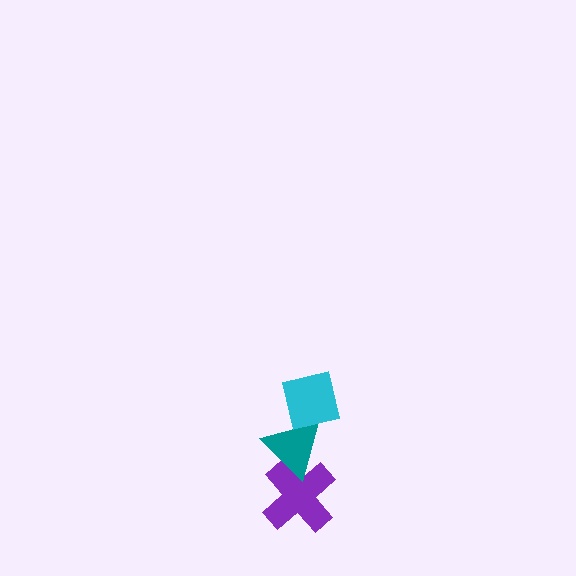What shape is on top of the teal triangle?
The cyan square is on top of the teal triangle.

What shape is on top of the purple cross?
The teal triangle is on top of the purple cross.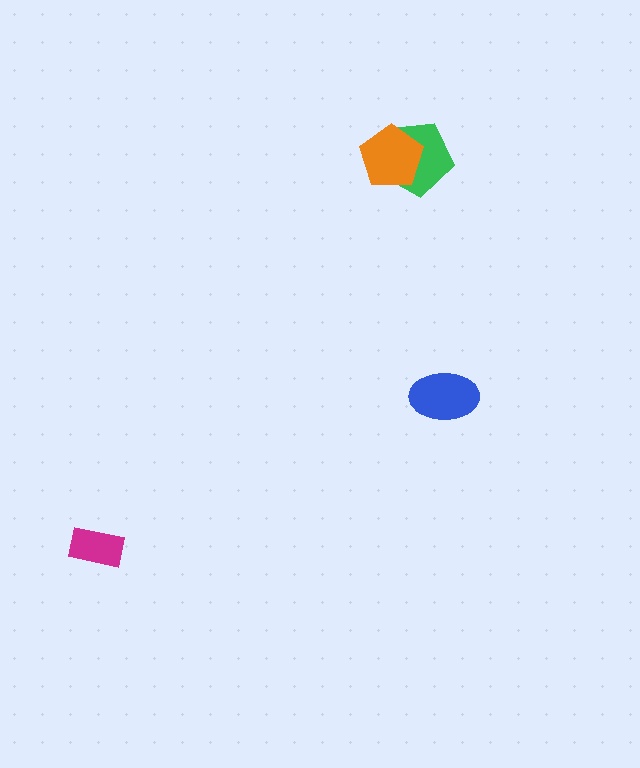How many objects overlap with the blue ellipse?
0 objects overlap with the blue ellipse.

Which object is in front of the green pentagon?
The orange pentagon is in front of the green pentagon.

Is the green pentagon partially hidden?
Yes, it is partially covered by another shape.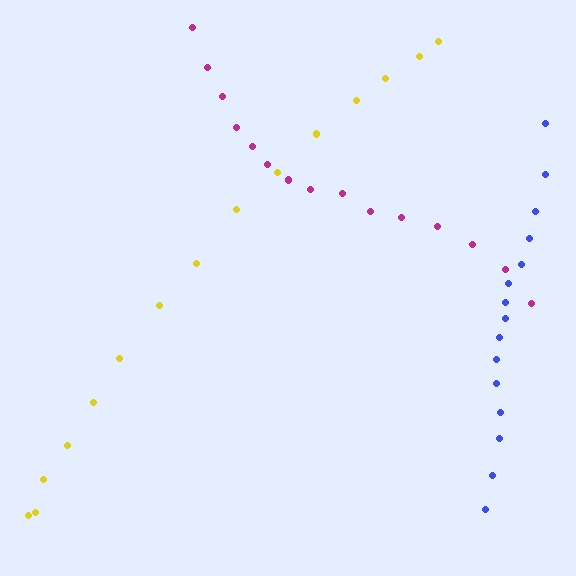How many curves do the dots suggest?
There are 3 distinct paths.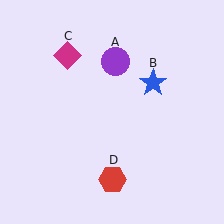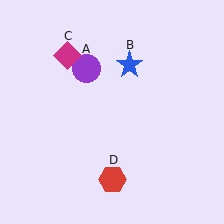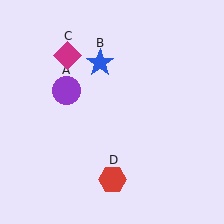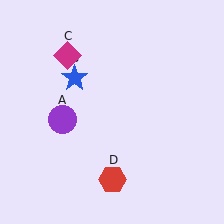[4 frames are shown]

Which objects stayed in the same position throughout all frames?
Magenta diamond (object C) and red hexagon (object D) remained stationary.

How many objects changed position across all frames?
2 objects changed position: purple circle (object A), blue star (object B).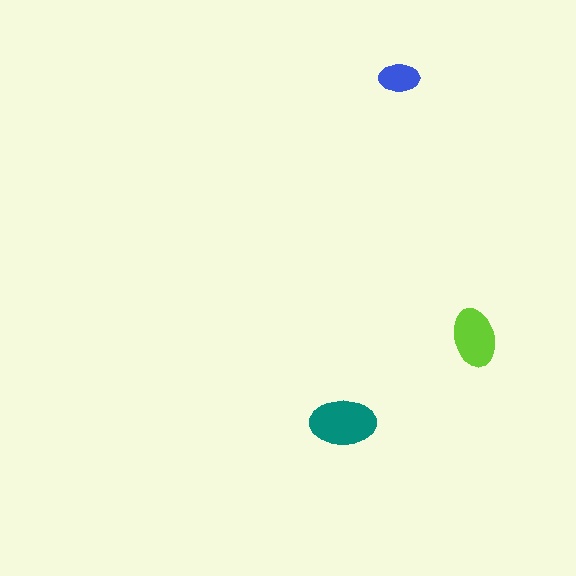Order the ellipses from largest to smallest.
the teal one, the lime one, the blue one.